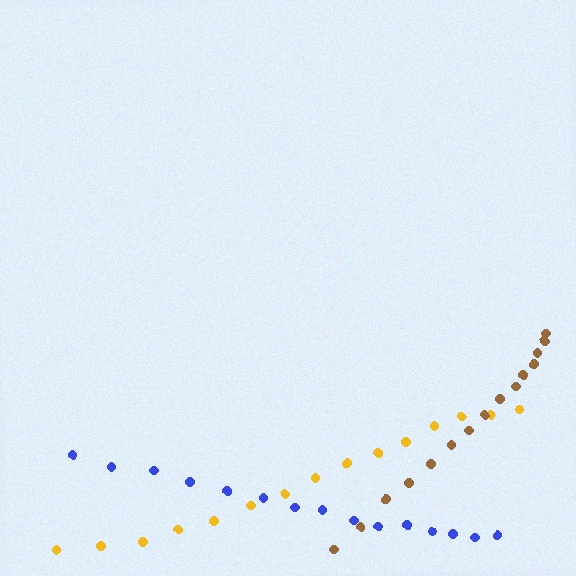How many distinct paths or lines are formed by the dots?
There are 3 distinct paths.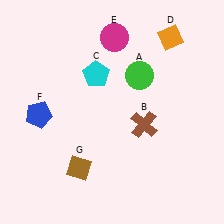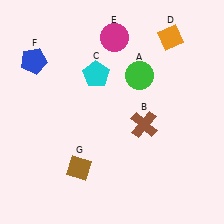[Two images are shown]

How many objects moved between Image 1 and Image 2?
1 object moved between the two images.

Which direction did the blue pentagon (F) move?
The blue pentagon (F) moved up.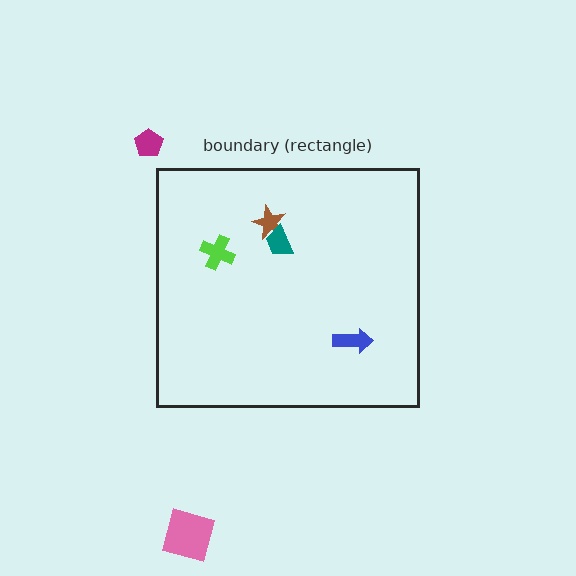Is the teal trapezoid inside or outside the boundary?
Inside.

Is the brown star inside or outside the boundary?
Inside.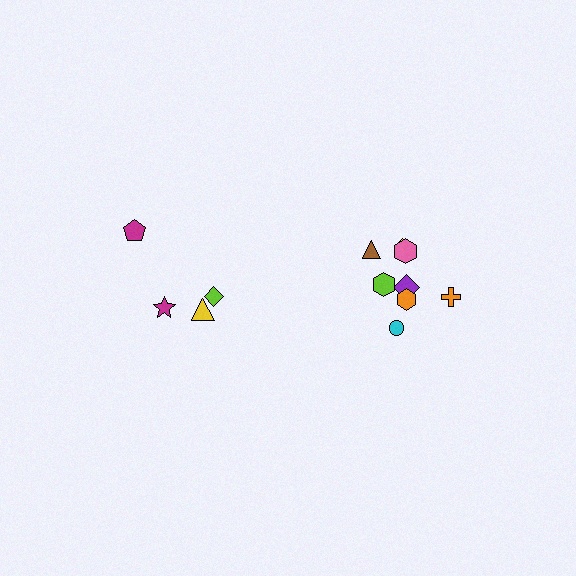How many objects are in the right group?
There are 8 objects.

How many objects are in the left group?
There are 4 objects.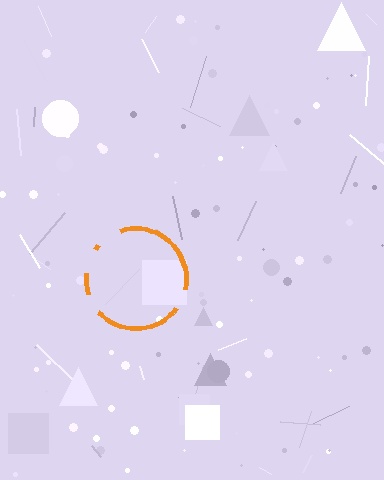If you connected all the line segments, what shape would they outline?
They would outline a circle.